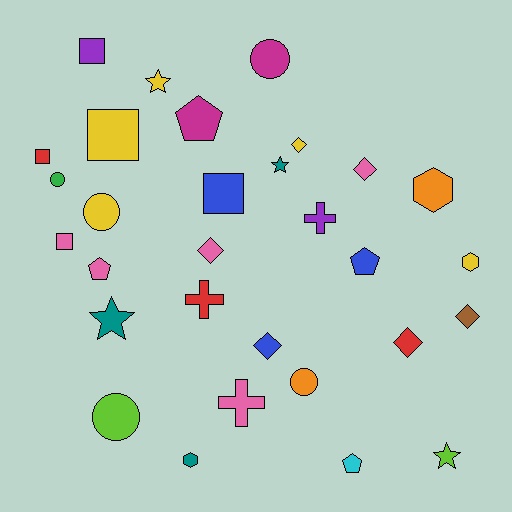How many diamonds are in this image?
There are 6 diamonds.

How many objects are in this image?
There are 30 objects.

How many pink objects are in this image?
There are 5 pink objects.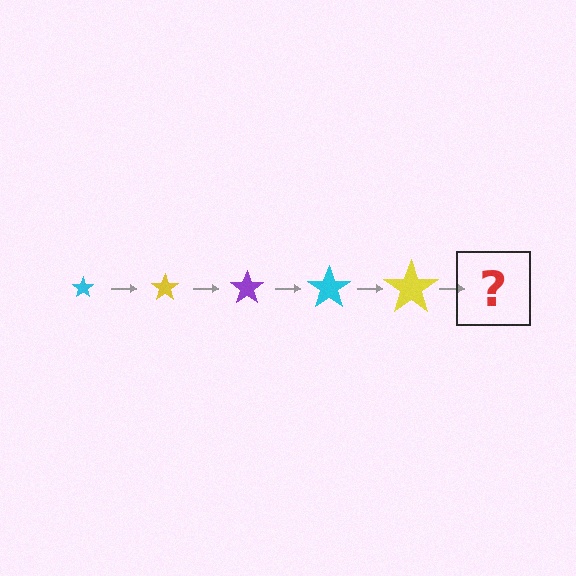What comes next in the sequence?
The next element should be a purple star, larger than the previous one.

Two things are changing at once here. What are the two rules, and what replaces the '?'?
The two rules are that the star grows larger each step and the color cycles through cyan, yellow, and purple. The '?' should be a purple star, larger than the previous one.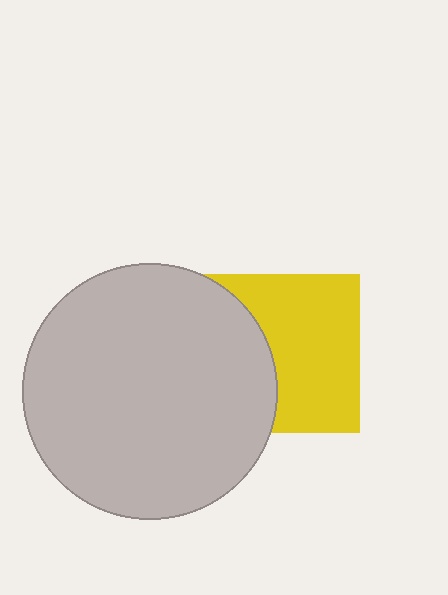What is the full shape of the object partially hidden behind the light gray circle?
The partially hidden object is a yellow square.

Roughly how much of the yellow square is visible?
About half of it is visible (roughly 62%).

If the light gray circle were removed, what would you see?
You would see the complete yellow square.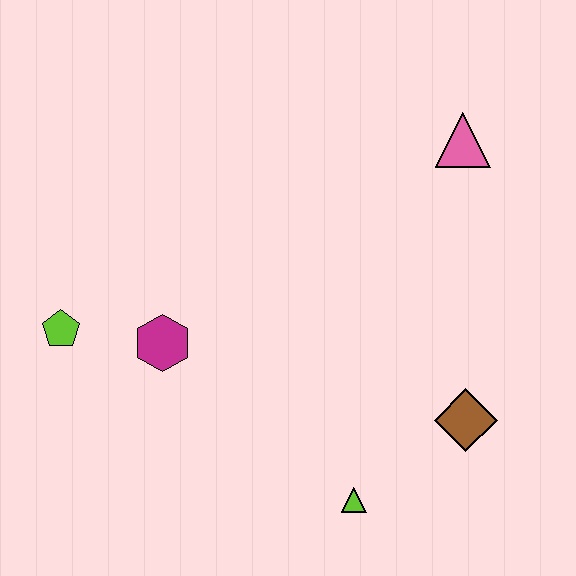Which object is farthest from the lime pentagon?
The pink triangle is farthest from the lime pentagon.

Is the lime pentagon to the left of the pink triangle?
Yes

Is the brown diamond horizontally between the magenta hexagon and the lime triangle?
No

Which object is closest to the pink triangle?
The brown diamond is closest to the pink triangle.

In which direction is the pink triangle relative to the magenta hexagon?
The pink triangle is to the right of the magenta hexagon.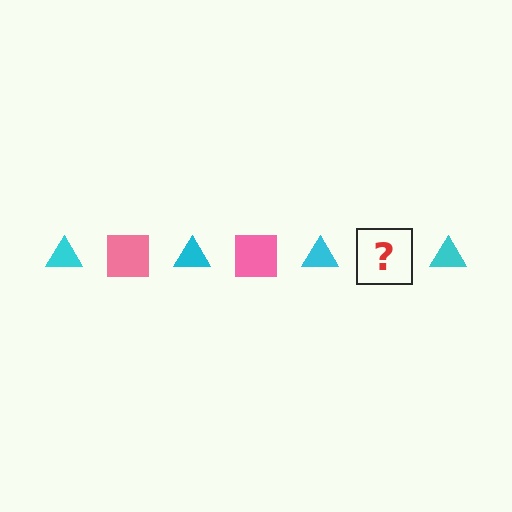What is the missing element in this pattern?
The missing element is a pink square.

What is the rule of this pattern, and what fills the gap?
The rule is that the pattern alternates between cyan triangle and pink square. The gap should be filled with a pink square.